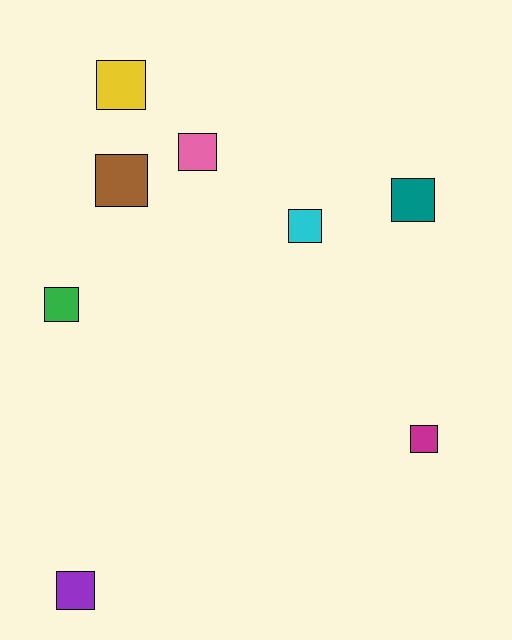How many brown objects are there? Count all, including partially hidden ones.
There is 1 brown object.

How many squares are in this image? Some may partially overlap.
There are 8 squares.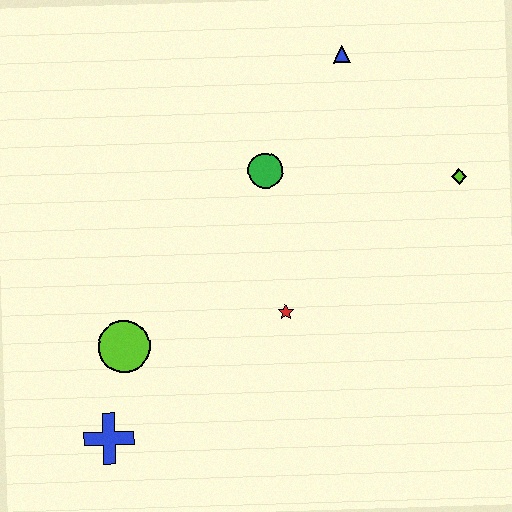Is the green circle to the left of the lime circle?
No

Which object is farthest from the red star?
The blue triangle is farthest from the red star.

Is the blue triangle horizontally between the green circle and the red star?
No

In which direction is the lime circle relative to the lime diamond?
The lime circle is to the left of the lime diamond.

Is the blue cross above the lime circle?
No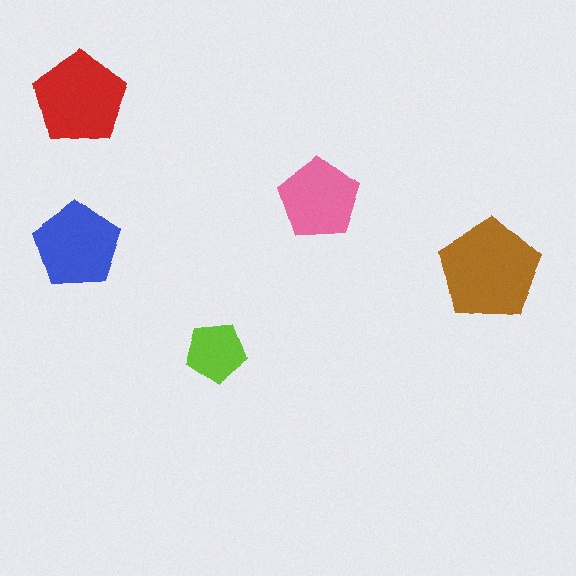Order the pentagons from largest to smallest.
the brown one, the red one, the blue one, the pink one, the lime one.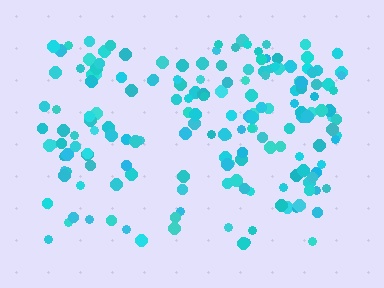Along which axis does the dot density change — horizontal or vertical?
Vertical.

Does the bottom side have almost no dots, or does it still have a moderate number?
Still a moderate number, just noticeably fewer than the top.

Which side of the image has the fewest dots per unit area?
The bottom.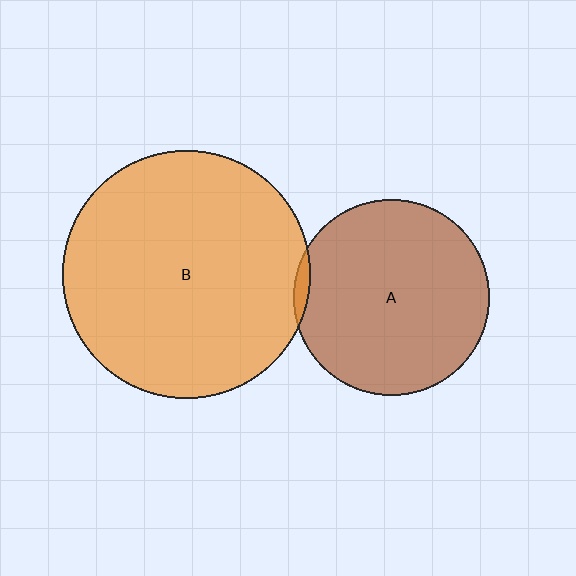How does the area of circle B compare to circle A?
Approximately 1.6 times.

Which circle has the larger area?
Circle B (orange).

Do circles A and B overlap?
Yes.